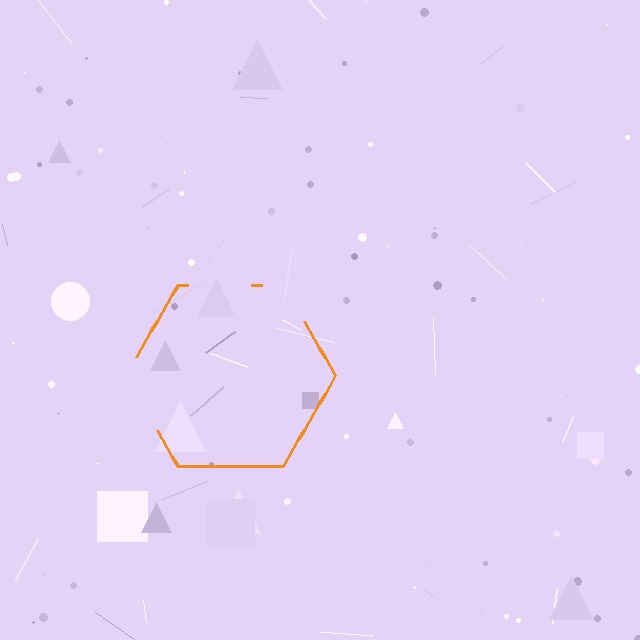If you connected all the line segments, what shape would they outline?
They would outline a hexagon.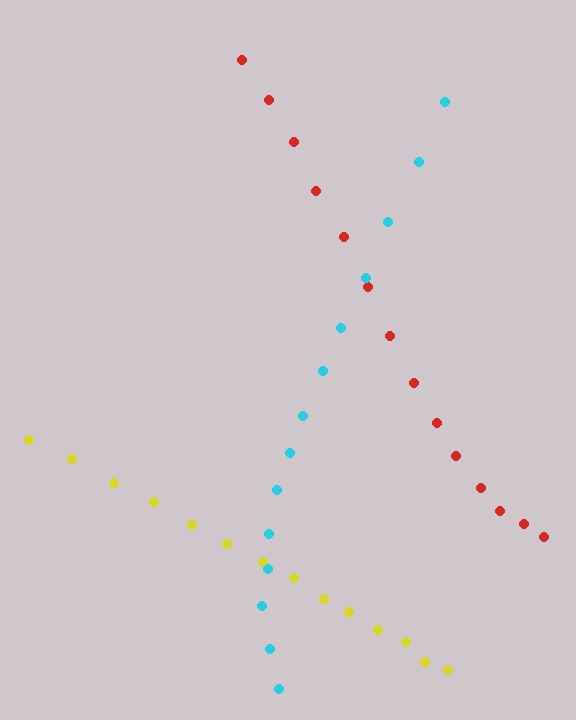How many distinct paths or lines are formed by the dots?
There are 3 distinct paths.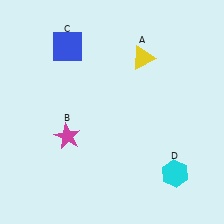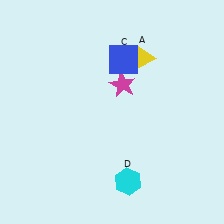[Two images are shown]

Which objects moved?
The objects that moved are: the magenta star (B), the blue square (C), the cyan hexagon (D).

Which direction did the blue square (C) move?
The blue square (C) moved right.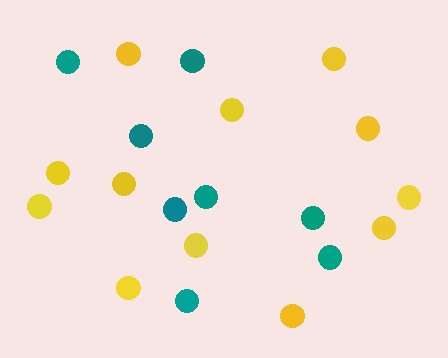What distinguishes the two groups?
There are 2 groups: one group of teal circles (8) and one group of yellow circles (12).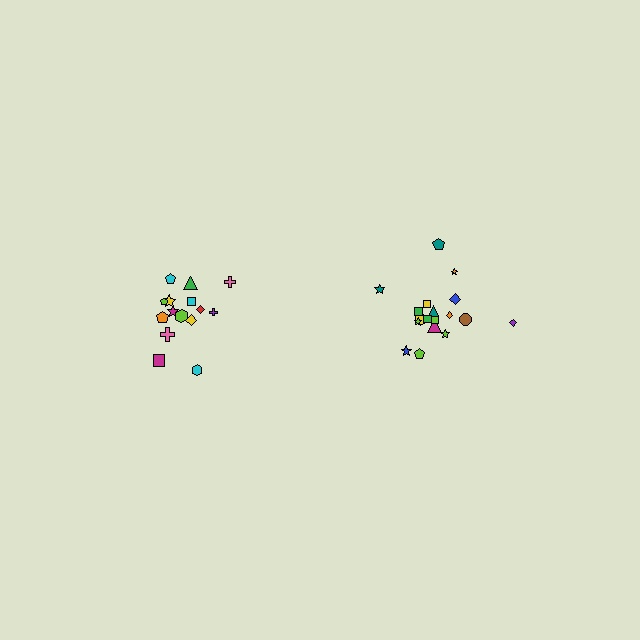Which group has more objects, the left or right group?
The right group.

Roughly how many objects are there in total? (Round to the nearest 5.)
Roughly 35 objects in total.